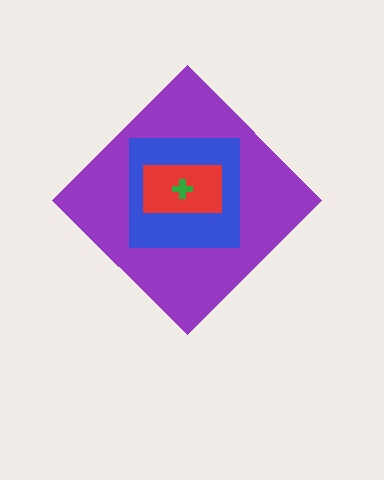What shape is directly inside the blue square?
The red rectangle.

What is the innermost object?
The green cross.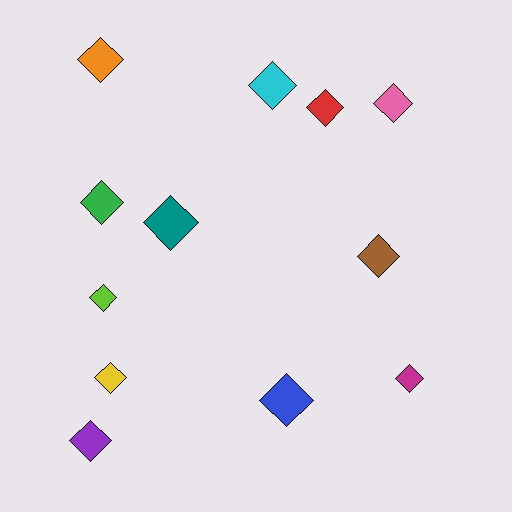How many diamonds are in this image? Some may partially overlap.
There are 12 diamonds.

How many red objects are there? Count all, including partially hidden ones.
There is 1 red object.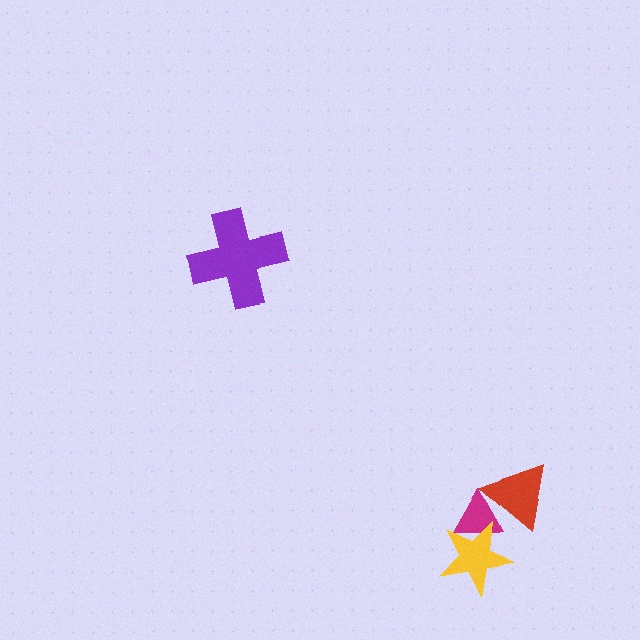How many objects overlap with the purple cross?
0 objects overlap with the purple cross.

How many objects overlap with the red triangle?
1 object overlaps with the red triangle.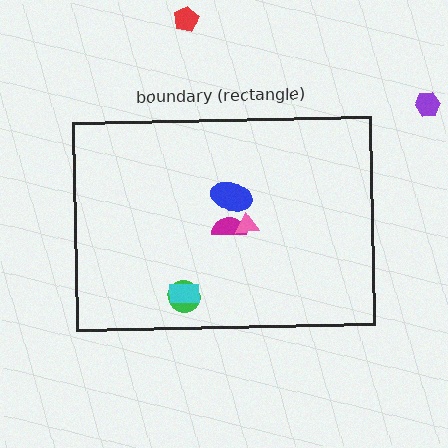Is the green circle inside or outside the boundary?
Inside.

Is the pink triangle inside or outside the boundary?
Inside.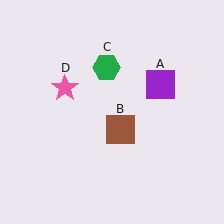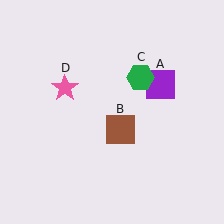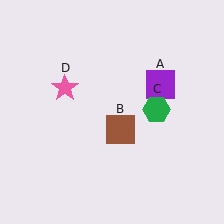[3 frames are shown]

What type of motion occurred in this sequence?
The green hexagon (object C) rotated clockwise around the center of the scene.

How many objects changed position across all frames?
1 object changed position: green hexagon (object C).